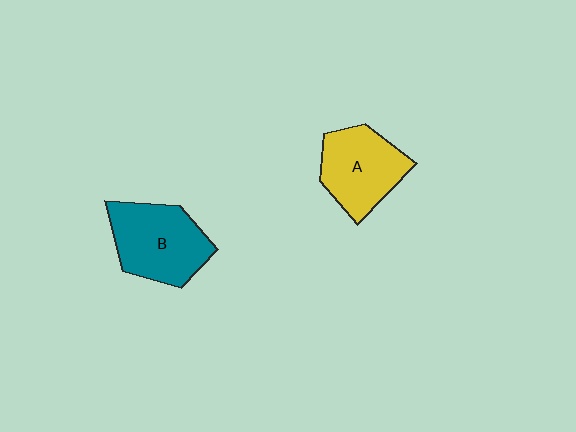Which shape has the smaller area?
Shape A (yellow).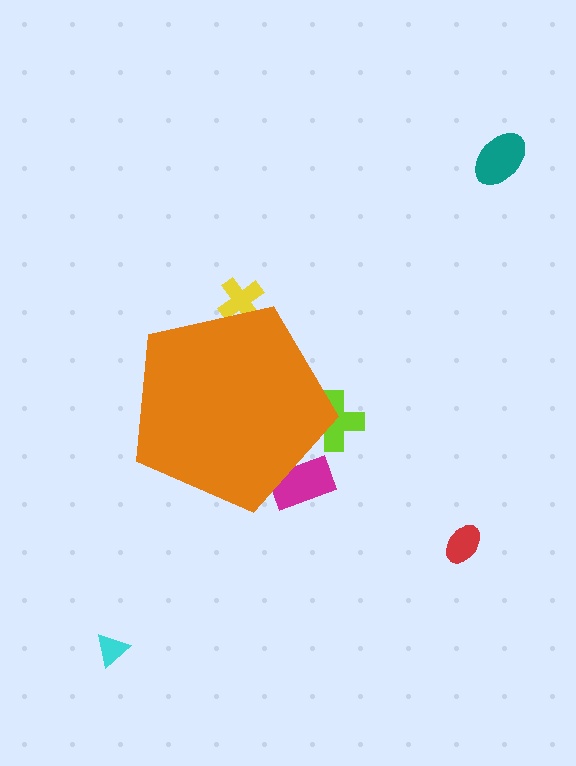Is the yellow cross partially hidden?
Yes, the yellow cross is partially hidden behind the orange pentagon.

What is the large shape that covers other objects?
An orange pentagon.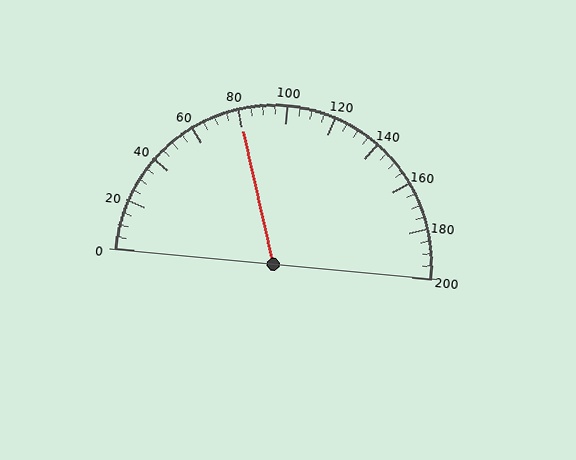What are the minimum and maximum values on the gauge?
The gauge ranges from 0 to 200.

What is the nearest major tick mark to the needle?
The nearest major tick mark is 80.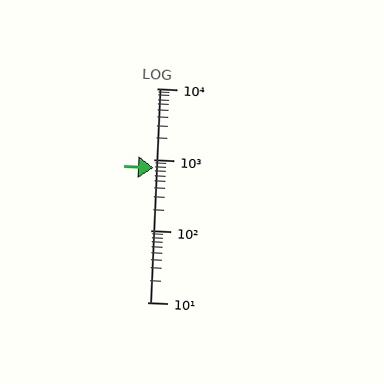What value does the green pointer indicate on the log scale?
The pointer indicates approximately 780.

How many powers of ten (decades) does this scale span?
The scale spans 3 decades, from 10 to 10000.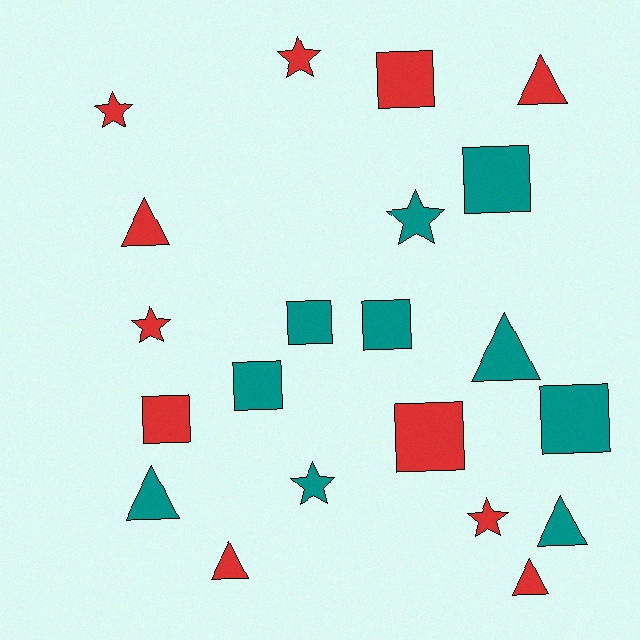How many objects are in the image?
There are 21 objects.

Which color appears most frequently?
Red, with 11 objects.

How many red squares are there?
There are 3 red squares.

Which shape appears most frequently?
Square, with 8 objects.